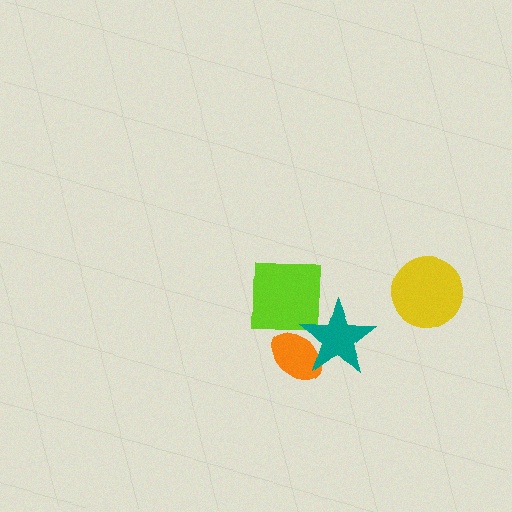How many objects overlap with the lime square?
2 objects overlap with the lime square.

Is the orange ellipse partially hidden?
Yes, it is partially covered by another shape.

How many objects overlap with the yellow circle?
0 objects overlap with the yellow circle.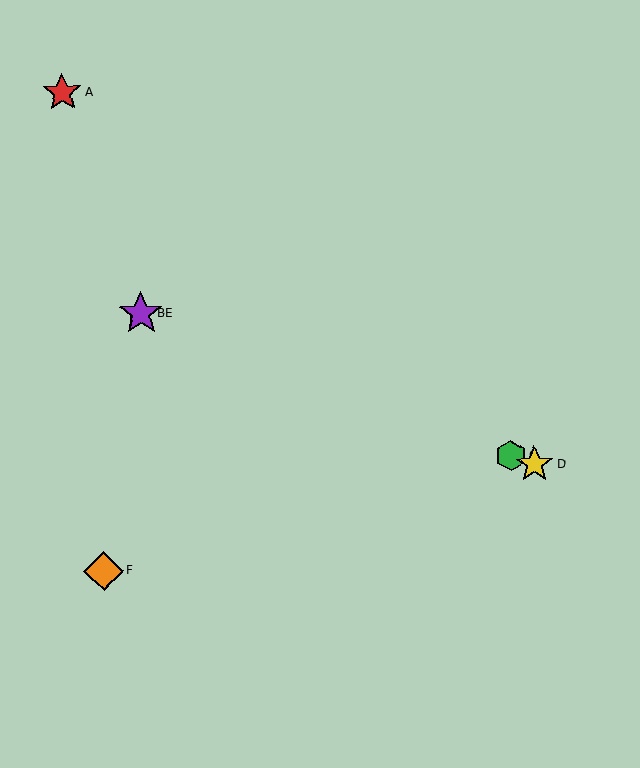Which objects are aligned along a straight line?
Objects B, C, D, E are aligned along a straight line.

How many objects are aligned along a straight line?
4 objects (B, C, D, E) are aligned along a straight line.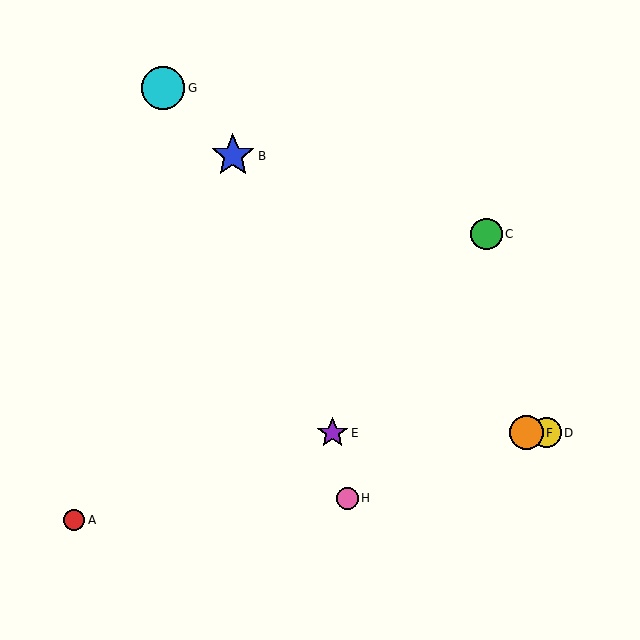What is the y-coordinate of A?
Object A is at y≈520.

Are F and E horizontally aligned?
Yes, both are at y≈433.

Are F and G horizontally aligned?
No, F is at y≈433 and G is at y≈88.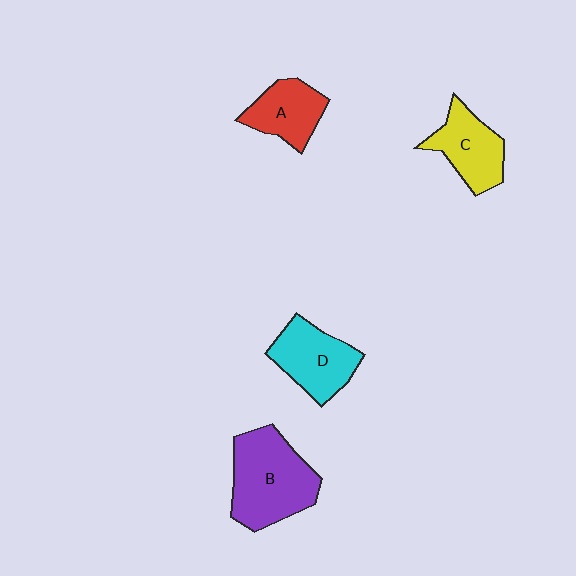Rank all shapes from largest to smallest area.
From largest to smallest: B (purple), D (cyan), C (yellow), A (red).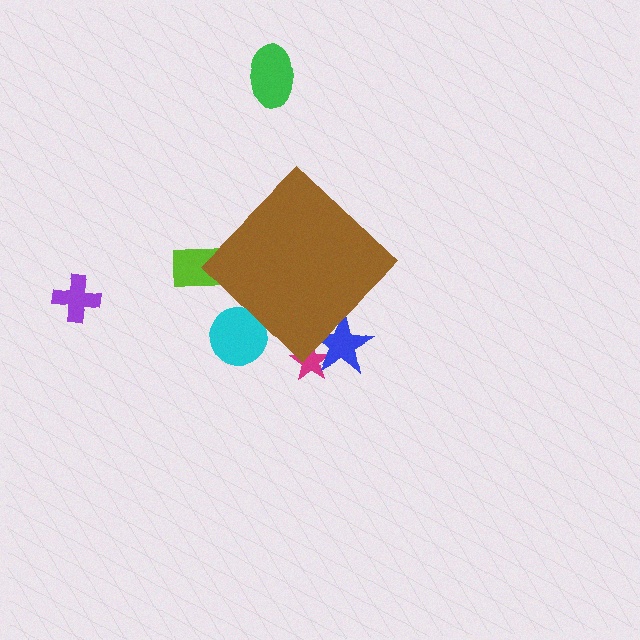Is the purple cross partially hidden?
No, the purple cross is fully visible.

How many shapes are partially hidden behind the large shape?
4 shapes are partially hidden.